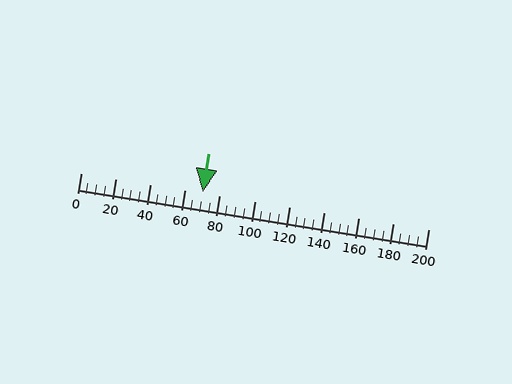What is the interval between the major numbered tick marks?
The major tick marks are spaced 20 units apart.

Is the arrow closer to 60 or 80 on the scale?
The arrow is closer to 80.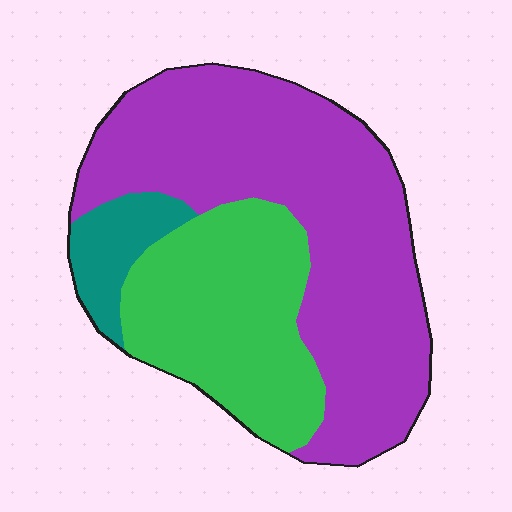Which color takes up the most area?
Purple, at roughly 60%.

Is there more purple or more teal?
Purple.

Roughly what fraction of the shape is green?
Green takes up about one third (1/3) of the shape.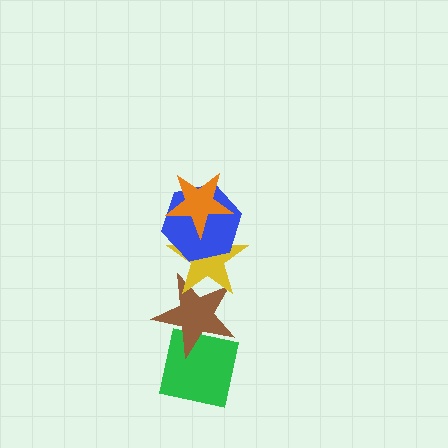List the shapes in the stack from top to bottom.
From top to bottom: the orange star, the blue hexagon, the yellow star, the brown star, the green square.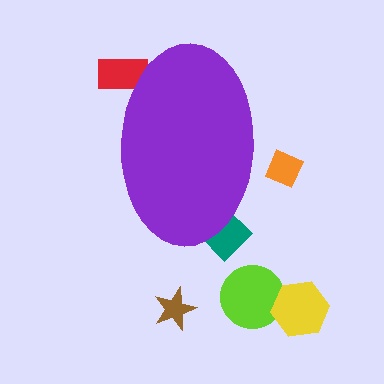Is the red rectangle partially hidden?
Yes, the red rectangle is partially hidden behind the purple ellipse.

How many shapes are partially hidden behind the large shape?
3 shapes are partially hidden.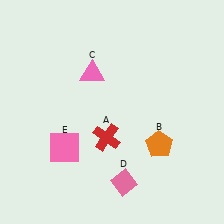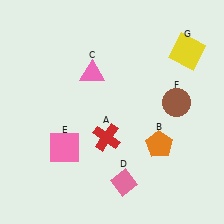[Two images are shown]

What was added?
A brown circle (F), a yellow square (G) were added in Image 2.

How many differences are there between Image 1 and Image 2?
There are 2 differences between the two images.